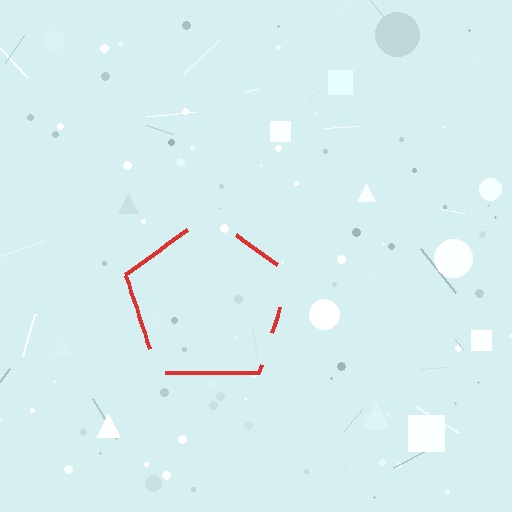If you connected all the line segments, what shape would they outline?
They would outline a pentagon.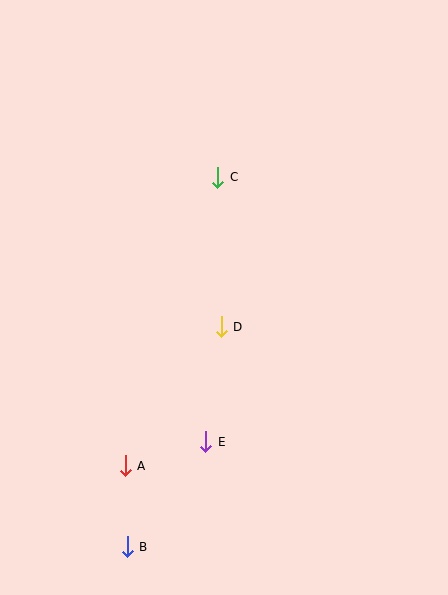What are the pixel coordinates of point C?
Point C is at (218, 177).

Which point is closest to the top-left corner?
Point C is closest to the top-left corner.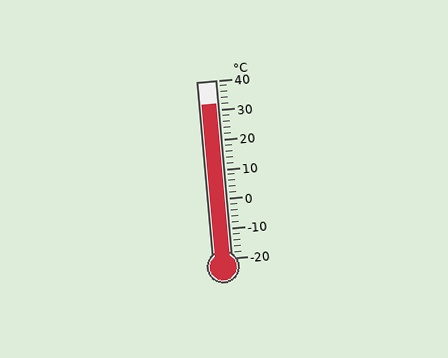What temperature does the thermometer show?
The thermometer shows approximately 32°C.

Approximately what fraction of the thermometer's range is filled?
The thermometer is filled to approximately 85% of its range.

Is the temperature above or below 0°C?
The temperature is above 0°C.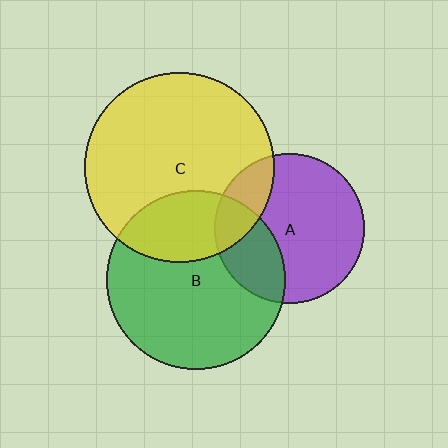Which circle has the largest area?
Circle C (yellow).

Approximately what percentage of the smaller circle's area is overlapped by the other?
Approximately 30%.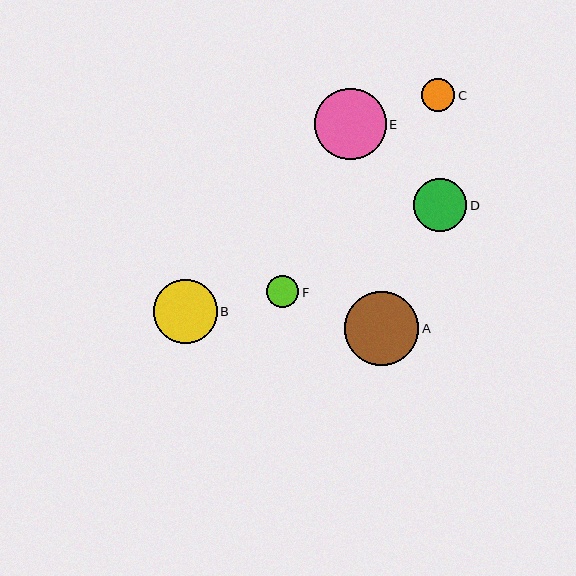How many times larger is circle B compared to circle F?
Circle B is approximately 2.0 times the size of circle F.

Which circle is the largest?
Circle A is the largest with a size of approximately 74 pixels.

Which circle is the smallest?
Circle F is the smallest with a size of approximately 32 pixels.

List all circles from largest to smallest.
From largest to smallest: A, E, B, D, C, F.